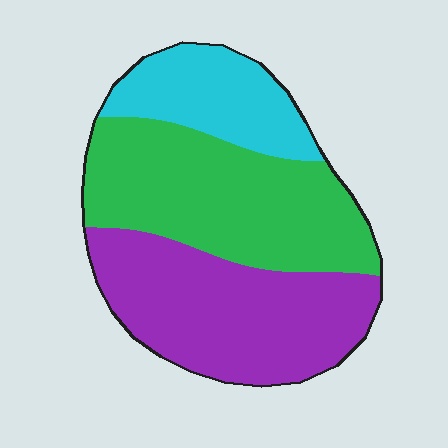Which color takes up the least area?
Cyan, at roughly 20%.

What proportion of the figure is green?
Green covers around 40% of the figure.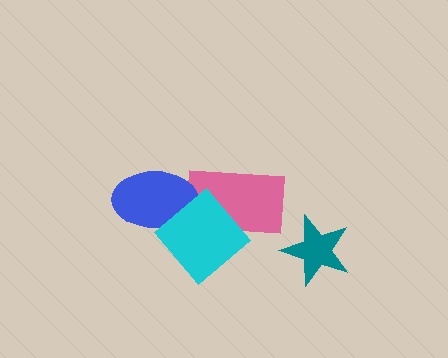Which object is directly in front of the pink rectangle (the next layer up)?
The blue ellipse is directly in front of the pink rectangle.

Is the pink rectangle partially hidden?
Yes, it is partially covered by another shape.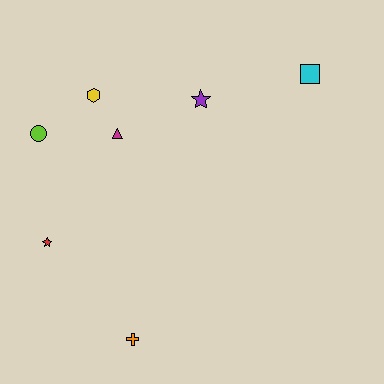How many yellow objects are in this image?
There is 1 yellow object.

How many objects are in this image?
There are 7 objects.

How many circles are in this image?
There is 1 circle.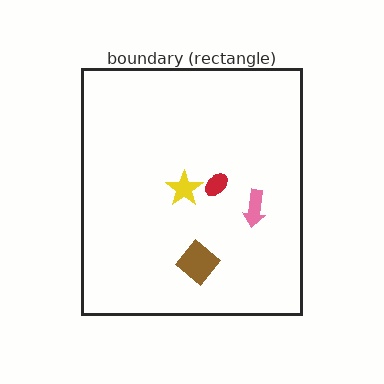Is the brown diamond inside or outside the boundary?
Inside.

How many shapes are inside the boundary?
4 inside, 0 outside.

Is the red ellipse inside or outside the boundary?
Inside.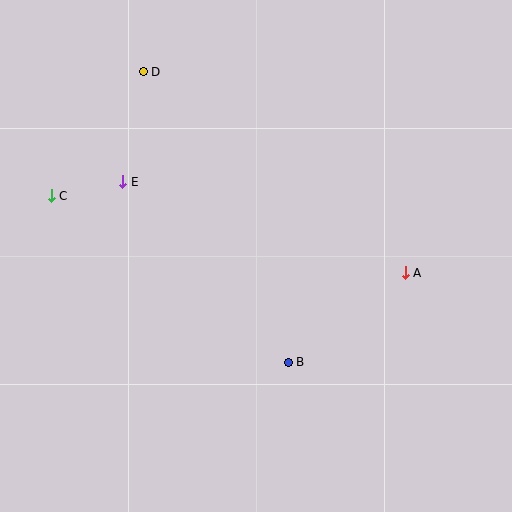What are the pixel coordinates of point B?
Point B is at (288, 362).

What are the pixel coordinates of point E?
Point E is at (123, 182).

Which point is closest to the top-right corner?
Point A is closest to the top-right corner.